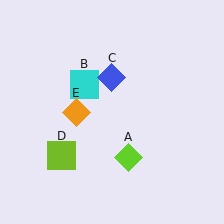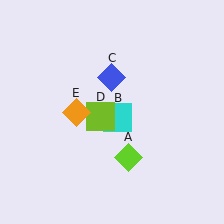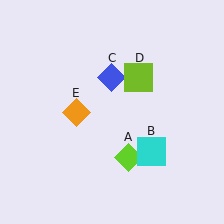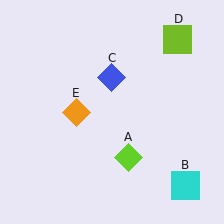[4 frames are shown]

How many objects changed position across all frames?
2 objects changed position: cyan square (object B), lime square (object D).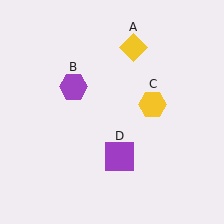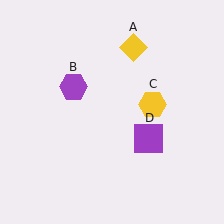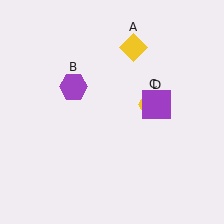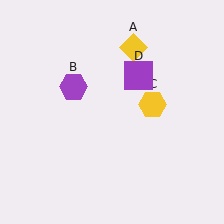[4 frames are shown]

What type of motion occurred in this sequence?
The purple square (object D) rotated counterclockwise around the center of the scene.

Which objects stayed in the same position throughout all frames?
Yellow diamond (object A) and purple hexagon (object B) and yellow hexagon (object C) remained stationary.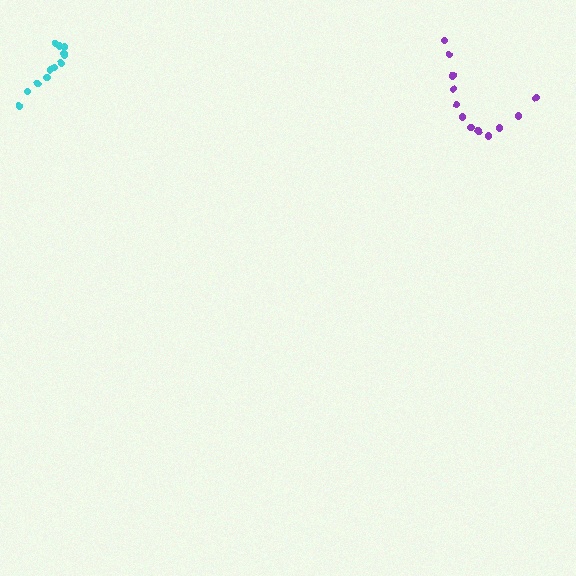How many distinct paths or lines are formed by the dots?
There are 2 distinct paths.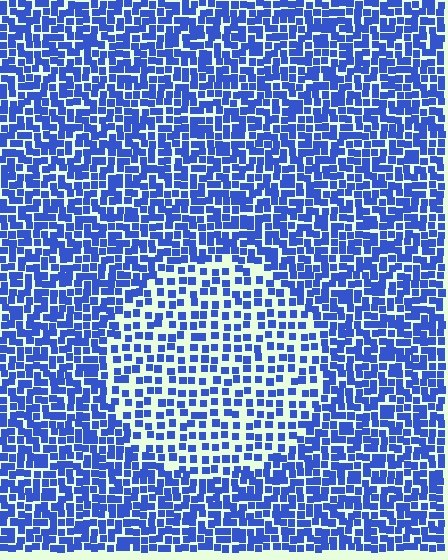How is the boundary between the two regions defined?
The boundary is defined by a change in element density (approximately 1.8x ratio). All elements are the same color, size, and shape.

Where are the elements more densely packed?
The elements are more densely packed outside the circle boundary.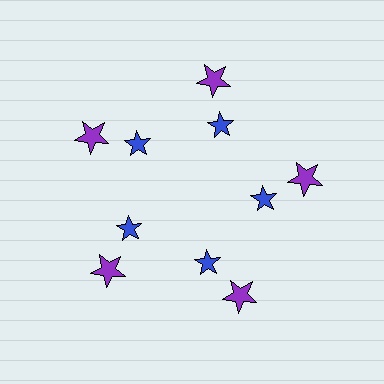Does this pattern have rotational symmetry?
Yes, this pattern has 5-fold rotational symmetry. It looks the same after rotating 72 degrees around the center.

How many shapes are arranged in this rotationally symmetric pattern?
There are 10 shapes, arranged in 5 groups of 2.